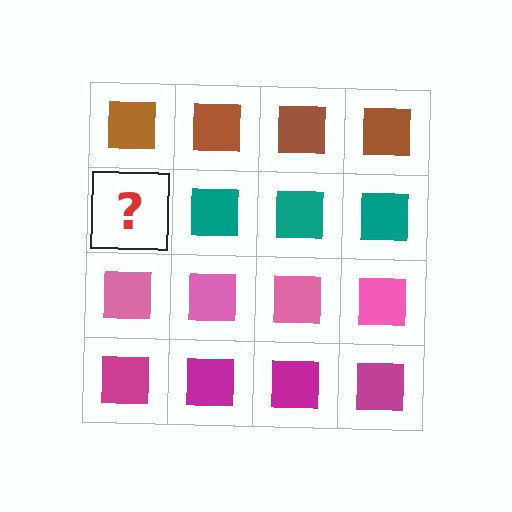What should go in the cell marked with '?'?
The missing cell should contain a teal square.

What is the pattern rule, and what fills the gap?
The rule is that each row has a consistent color. The gap should be filled with a teal square.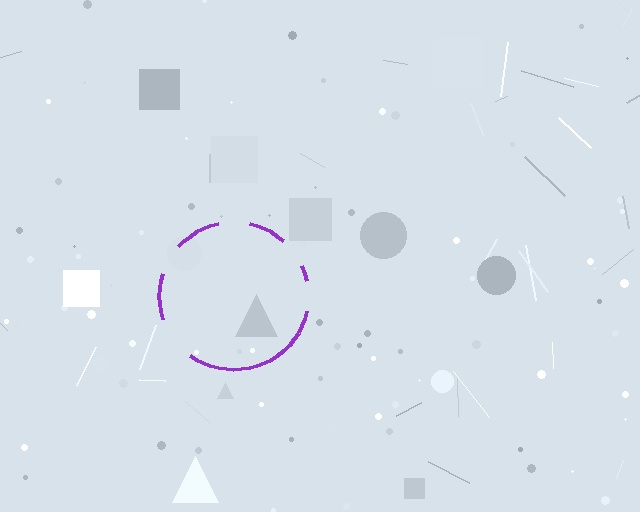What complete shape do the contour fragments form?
The contour fragments form a circle.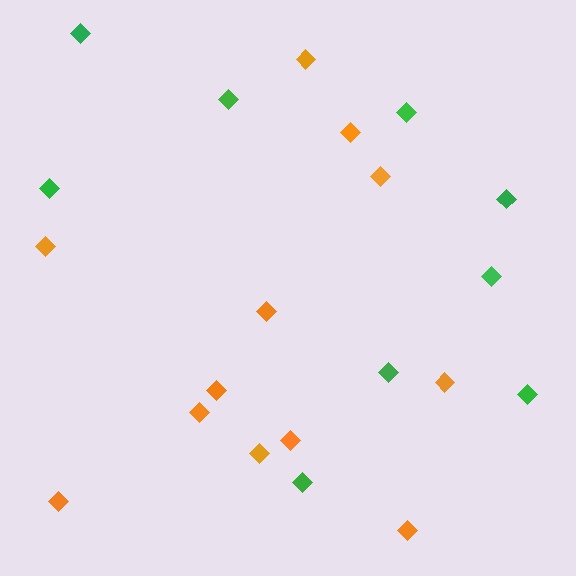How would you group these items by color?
There are 2 groups: one group of green diamonds (9) and one group of orange diamonds (12).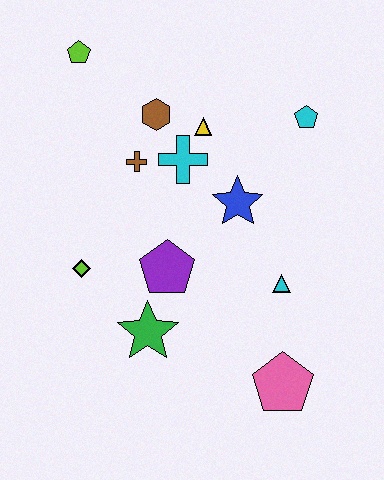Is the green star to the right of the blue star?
No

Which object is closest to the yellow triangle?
The cyan cross is closest to the yellow triangle.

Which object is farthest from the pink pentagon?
The lime pentagon is farthest from the pink pentagon.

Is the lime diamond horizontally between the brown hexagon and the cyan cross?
No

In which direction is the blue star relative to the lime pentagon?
The blue star is to the right of the lime pentagon.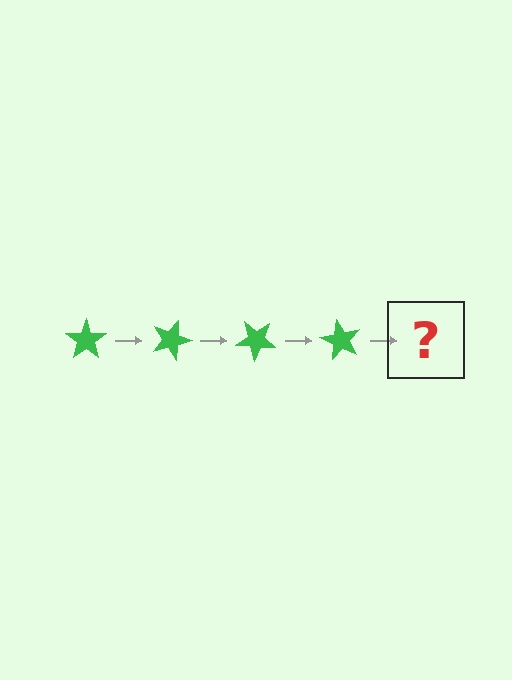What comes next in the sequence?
The next element should be a green star rotated 80 degrees.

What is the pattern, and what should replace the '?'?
The pattern is that the star rotates 20 degrees each step. The '?' should be a green star rotated 80 degrees.